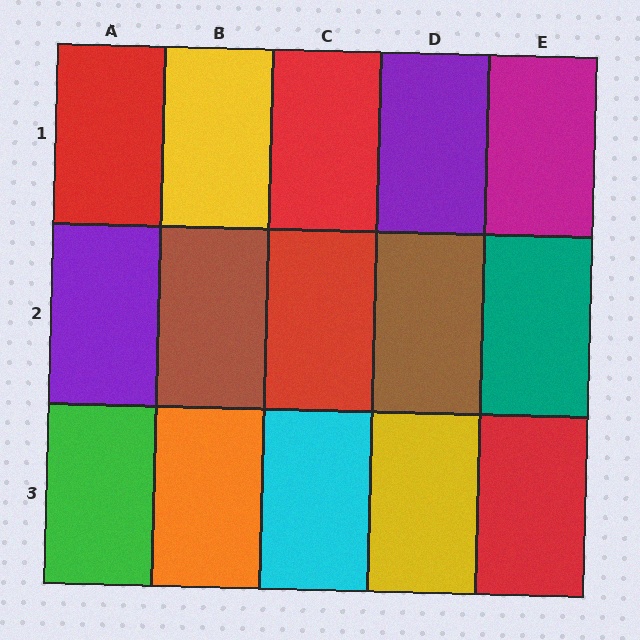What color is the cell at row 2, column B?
Brown.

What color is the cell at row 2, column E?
Teal.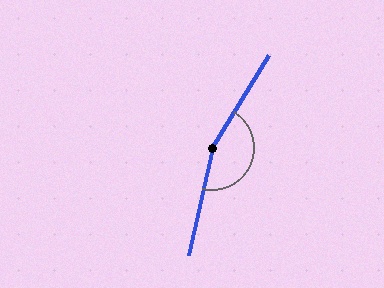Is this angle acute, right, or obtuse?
It is obtuse.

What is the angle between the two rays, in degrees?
Approximately 160 degrees.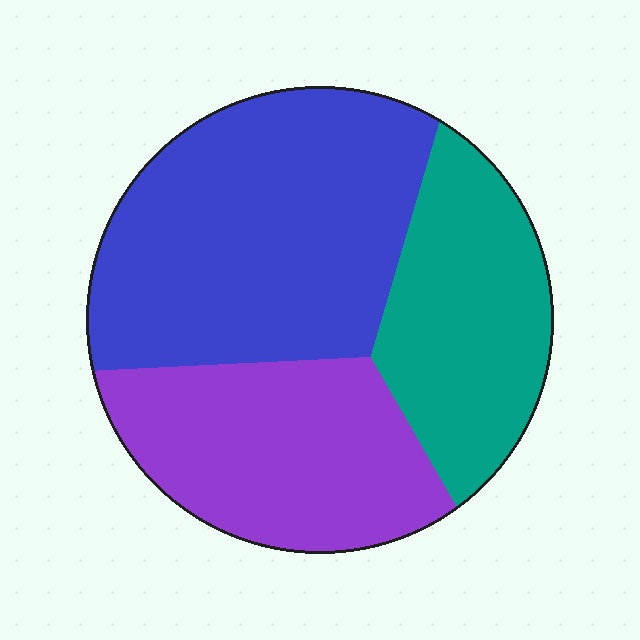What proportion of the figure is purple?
Purple takes up about one third (1/3) of the figure.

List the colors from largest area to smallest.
From largest to smallest: blue, purple, teal.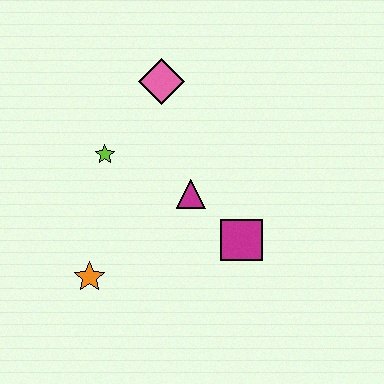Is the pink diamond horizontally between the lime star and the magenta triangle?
Yes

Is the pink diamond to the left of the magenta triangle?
Yes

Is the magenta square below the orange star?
No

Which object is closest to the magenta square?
The magenta triangle is closest to the magenta square.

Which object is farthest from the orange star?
The pink diamond is farthest from the orange star.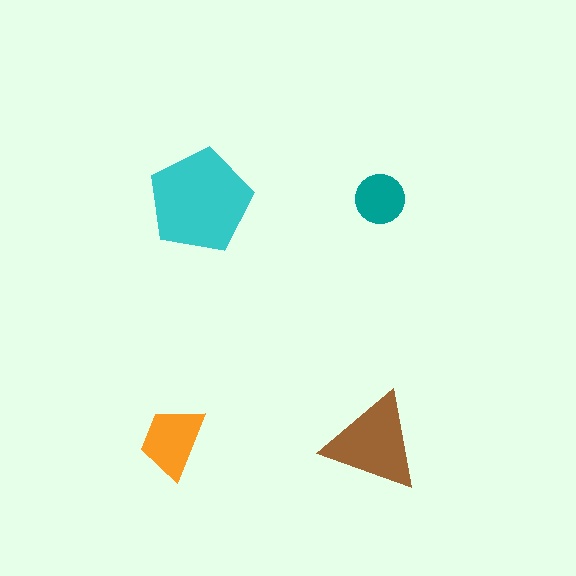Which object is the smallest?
The teal circle.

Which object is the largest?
The cyan pentagon.